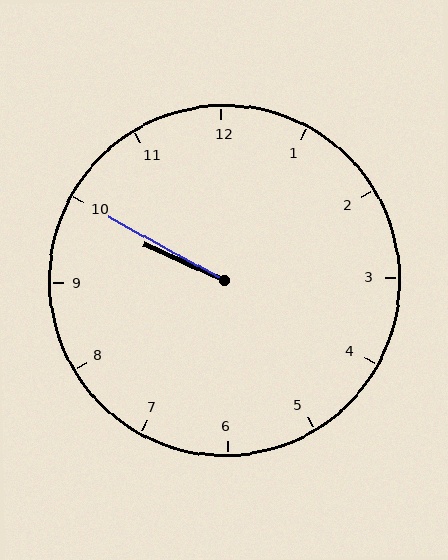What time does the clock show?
9:50.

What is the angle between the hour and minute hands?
Approximately 5 degrees.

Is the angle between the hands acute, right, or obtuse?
It is acute.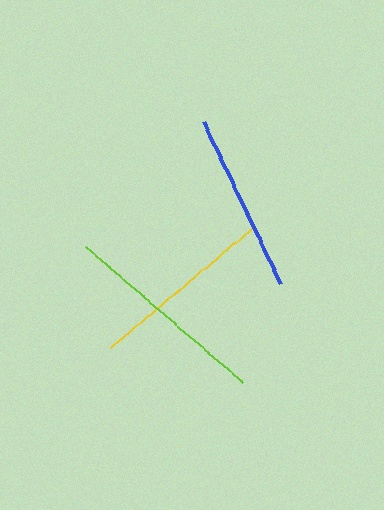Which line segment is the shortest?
The blue line is the shortest at approximately 180 pixels.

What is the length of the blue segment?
The blue segment is approximately 180 pixels long.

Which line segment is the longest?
The lime line is the longest at approximately 208 pixels.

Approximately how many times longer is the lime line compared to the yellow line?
The lime line is approximately 1.1 times the length of the yellow line.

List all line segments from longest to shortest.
From longest to shortest: lime, yellow, blue.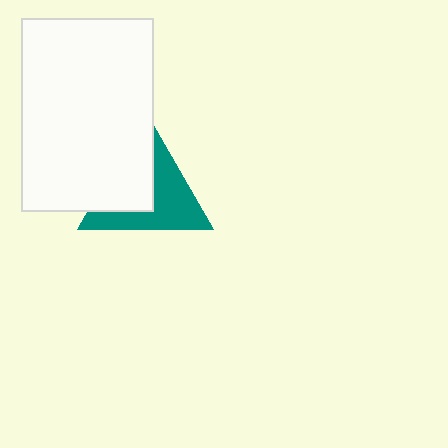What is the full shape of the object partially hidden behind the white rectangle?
The partially hidden object is a teal triangle.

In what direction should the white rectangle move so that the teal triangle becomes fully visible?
The white rectangle should move left. That is the shortest direction to clear the overlap and leave the teal triangle fully visible.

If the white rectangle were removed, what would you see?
You would see the complete teal triangle.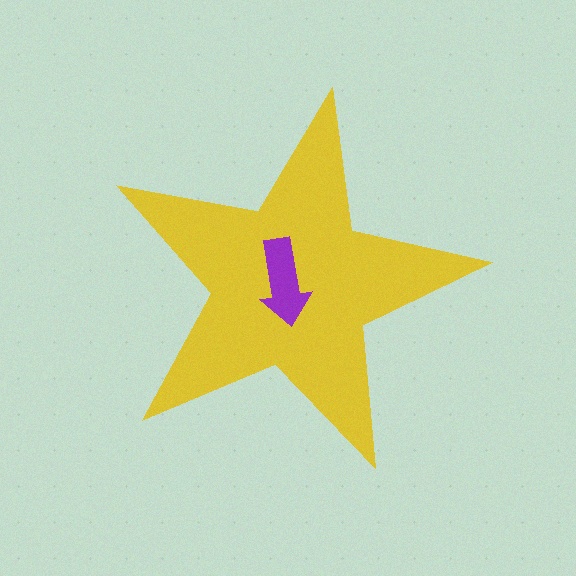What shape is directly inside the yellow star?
The purple arrow.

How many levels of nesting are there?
2.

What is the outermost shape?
The yellow star.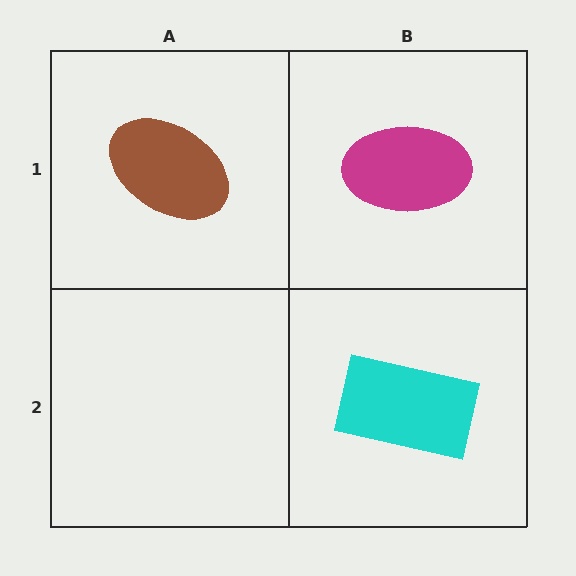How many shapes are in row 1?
2 shapes.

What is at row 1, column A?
A brown ellipse.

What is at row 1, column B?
A magenta ellipse.